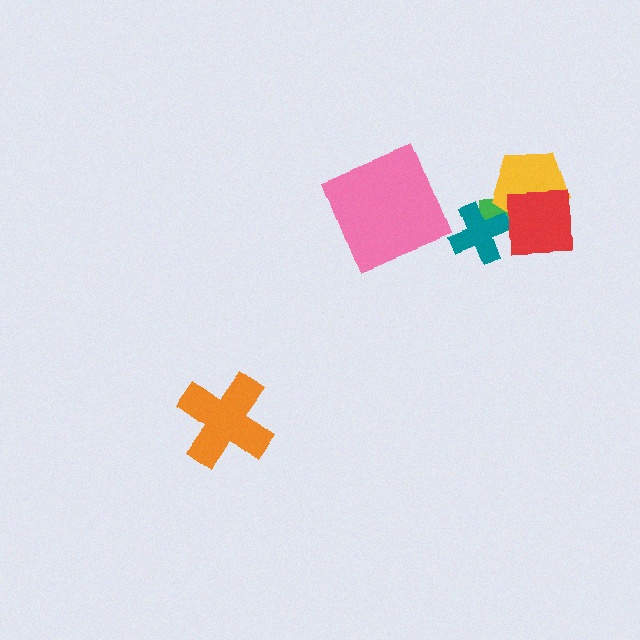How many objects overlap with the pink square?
0 objects overlap with the pink square.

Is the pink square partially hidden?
No, no other shape covers it.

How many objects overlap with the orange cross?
0 objects overlap with the orange cross.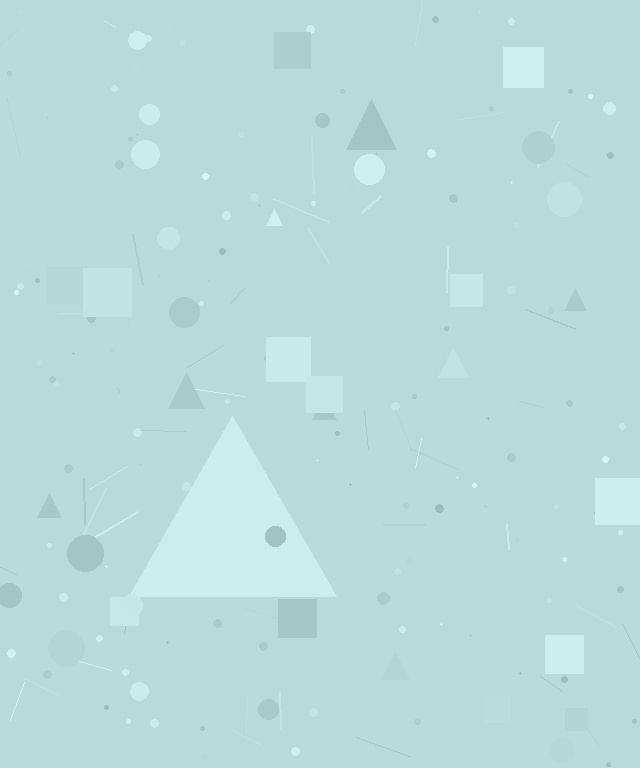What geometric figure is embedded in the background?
A triangle is embedded in the background.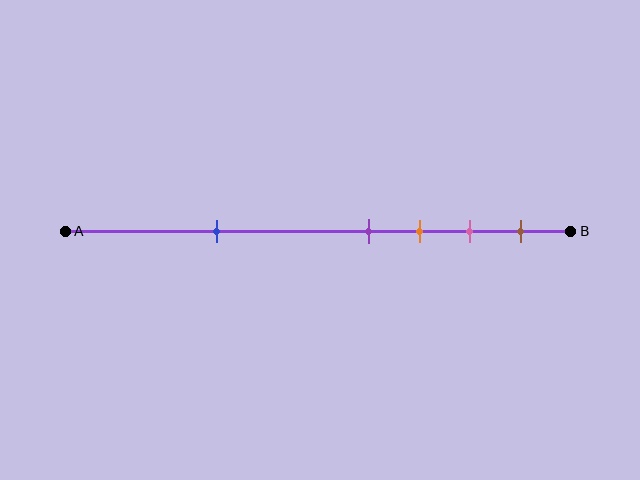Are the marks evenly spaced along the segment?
No, the marks are not evenly spaced.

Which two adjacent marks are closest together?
The purple and orange marks are the closest adjacent pair.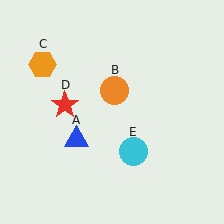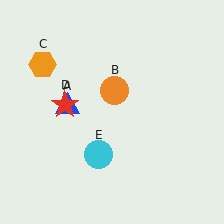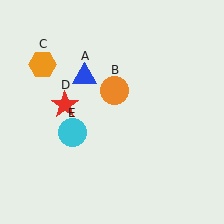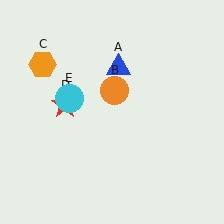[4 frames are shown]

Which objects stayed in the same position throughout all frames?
Orange circle (object B) and orange hexagon (object C) and red star (object D) remained stationary.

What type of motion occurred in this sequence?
The blue triangle (object A), cyan circle (object E) rotated clockwise around the center of the scene.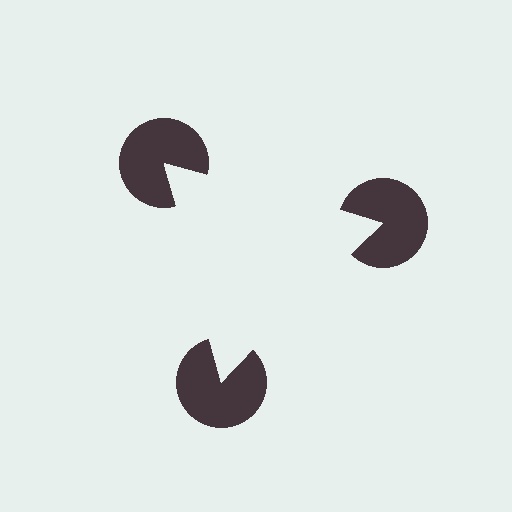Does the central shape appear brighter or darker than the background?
It typically appears slightly brighter than the background, even though no actual brightness change is drawn.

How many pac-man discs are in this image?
There are 3 — one at each vertex of the illusory triangle.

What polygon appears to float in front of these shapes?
An illusory triangle — its edges are inferred from the aligned wedge cuts in the pac-man discs, not physically drawn.